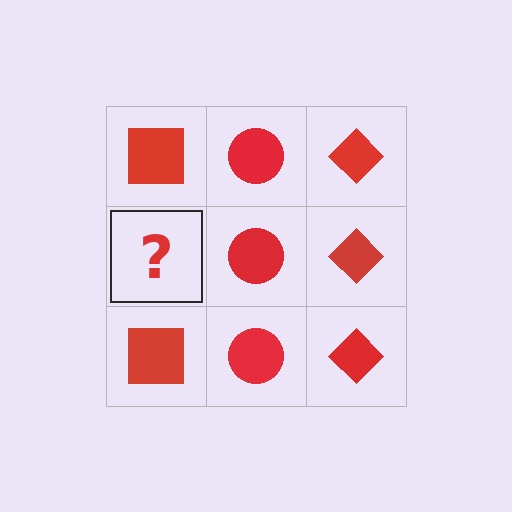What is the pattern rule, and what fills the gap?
The rule is that each column has a consistent shape. The gap should be filled with a red square.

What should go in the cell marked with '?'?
The missing cell should contain a red square.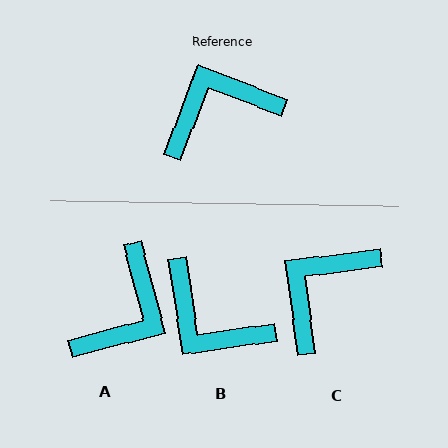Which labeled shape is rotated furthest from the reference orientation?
A, about 144 degrees away.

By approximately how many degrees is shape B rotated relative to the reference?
Approximately 119 degrees counter-clockwise.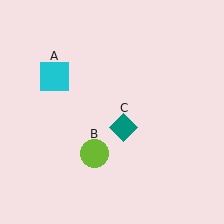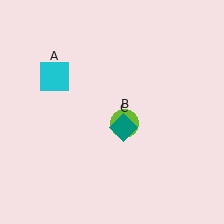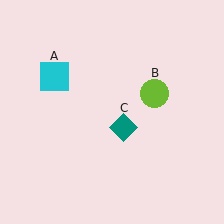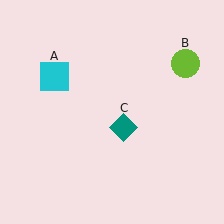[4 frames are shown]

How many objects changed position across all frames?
1 object changed position: lime circle (object B).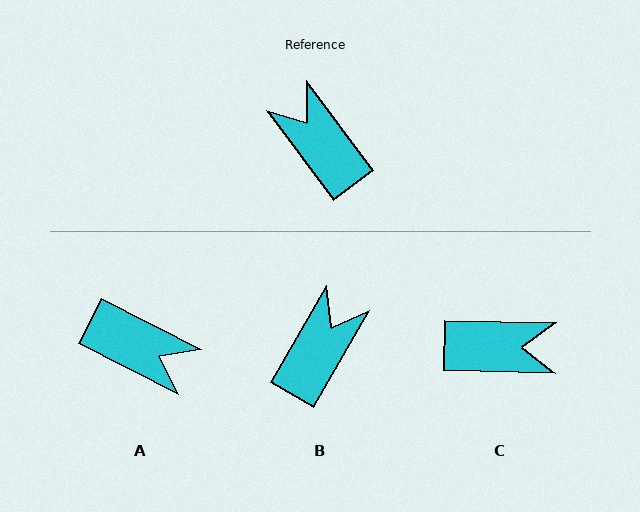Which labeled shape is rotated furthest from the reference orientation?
A, about 154 degrees away.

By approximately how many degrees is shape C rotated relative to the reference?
Approximately 128 degrees clockwise.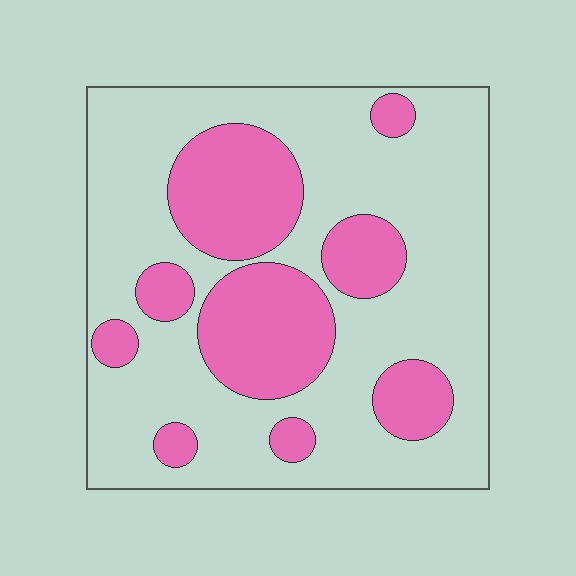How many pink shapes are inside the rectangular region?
9.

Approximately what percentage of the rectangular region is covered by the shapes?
Approximately 30%.